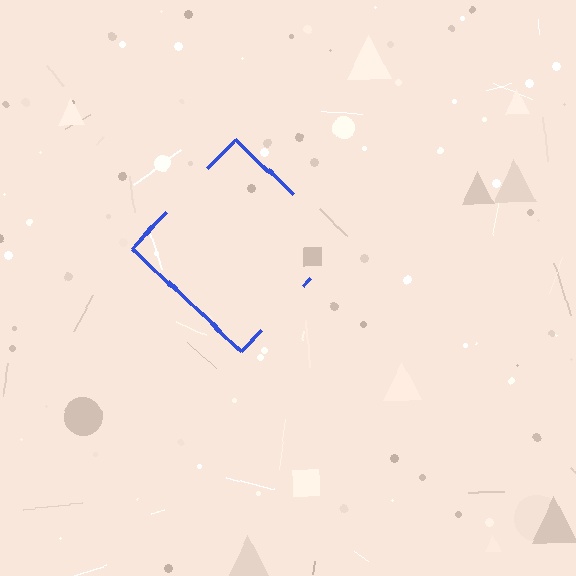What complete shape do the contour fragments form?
The contour fragments form a diamond.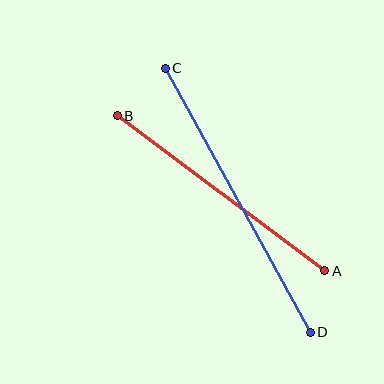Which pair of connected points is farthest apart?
Points C and D are farthest apart.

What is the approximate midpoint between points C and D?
The midpoint is at approximately (238, 200) pixels.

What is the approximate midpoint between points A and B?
The midpoint is at approximately (221, 193) pixels.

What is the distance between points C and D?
The distance is approximately 301 pixels.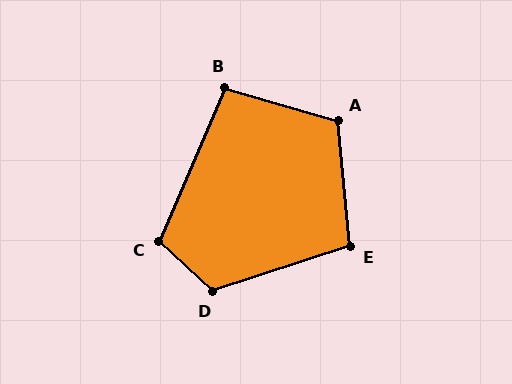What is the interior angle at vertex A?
Approximately 112 degrees (obtuse).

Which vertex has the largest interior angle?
D, at approximately 119 degrees.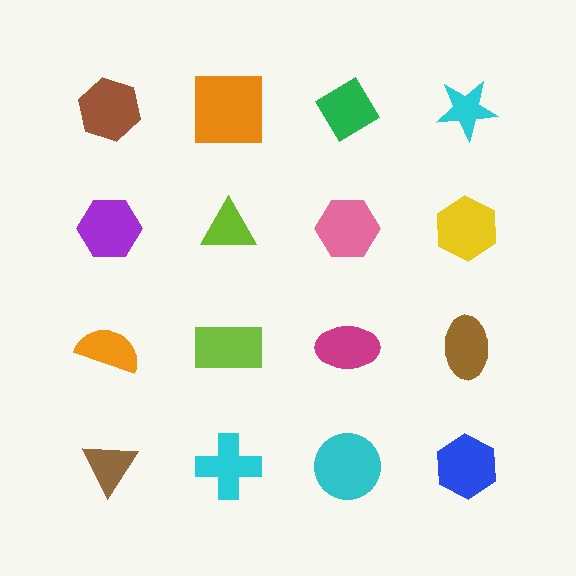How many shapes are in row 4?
4 shapes.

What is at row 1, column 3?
A green diamond.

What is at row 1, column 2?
An orange square.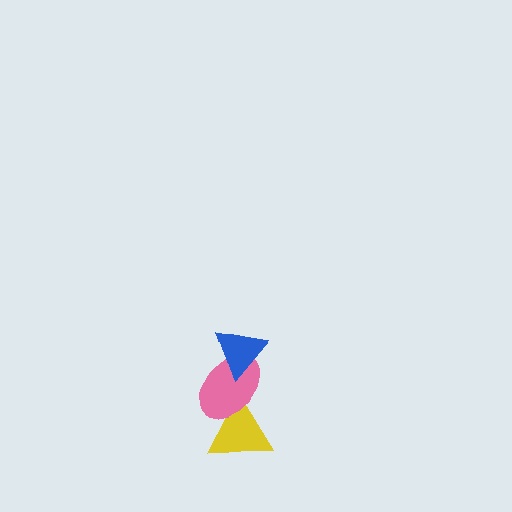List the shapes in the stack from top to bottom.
From top to bottom: the blue triangle, the pink ellipse, the yellow triangle.